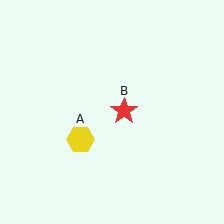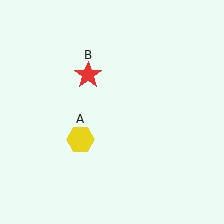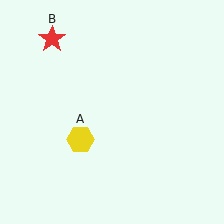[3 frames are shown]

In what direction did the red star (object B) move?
The red star (object B) moved up and to the left.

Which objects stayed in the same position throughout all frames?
Yellow hexagon (object A) remained stationary.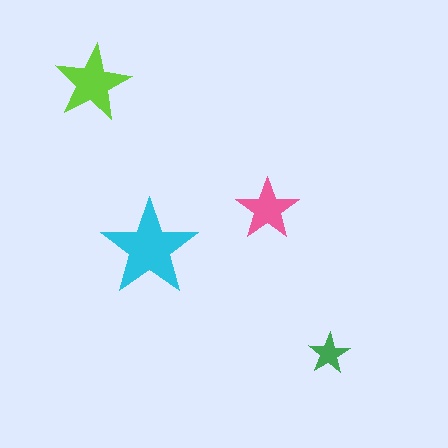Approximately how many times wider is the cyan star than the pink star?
About 1.5 times wider.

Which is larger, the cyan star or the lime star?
The cyan one.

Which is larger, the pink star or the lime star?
The lime one.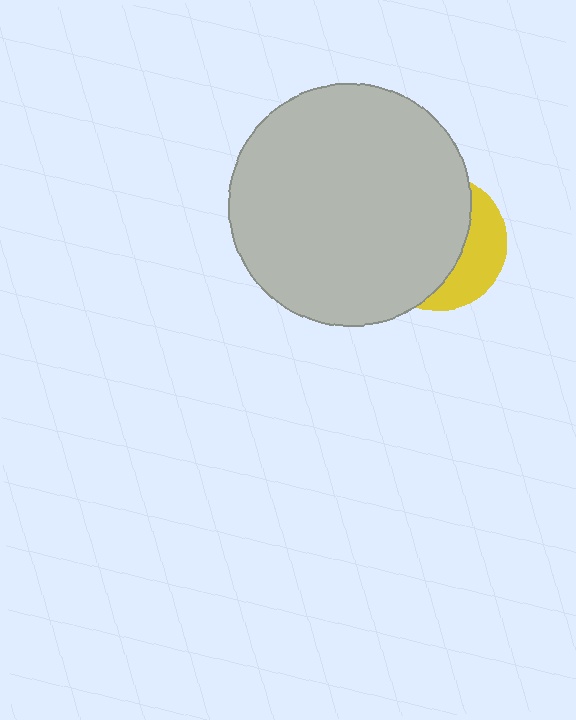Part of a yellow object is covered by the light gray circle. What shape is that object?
It is a circle.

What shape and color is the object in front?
The object in front is a light gray circle.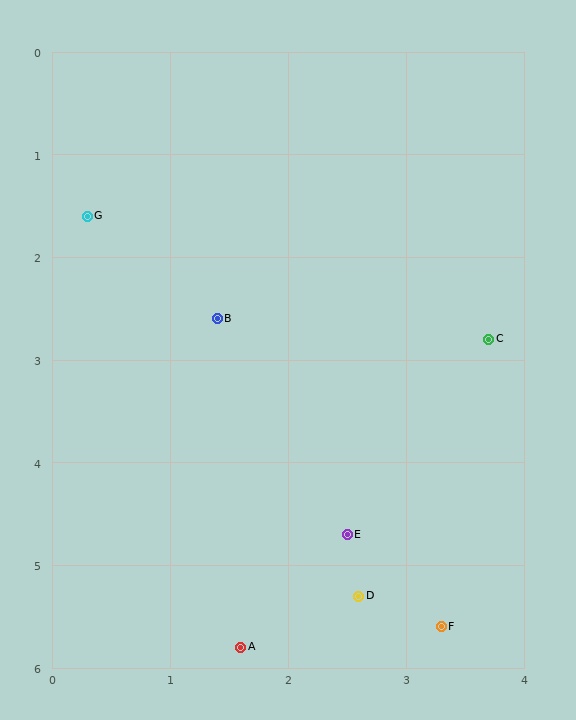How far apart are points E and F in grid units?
Points E and F are about 1.2 grid units apart.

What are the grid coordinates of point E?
Point E is at approximately (2.5, 4.7).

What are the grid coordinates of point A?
Point A is at approximately (1.6, 5.8).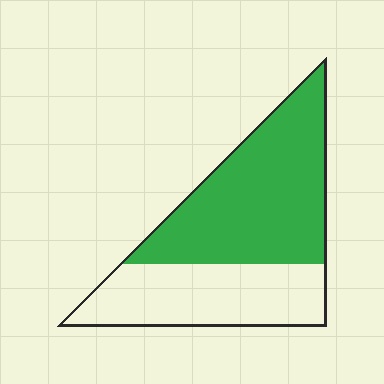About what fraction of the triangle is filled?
About three fifths (3/5).